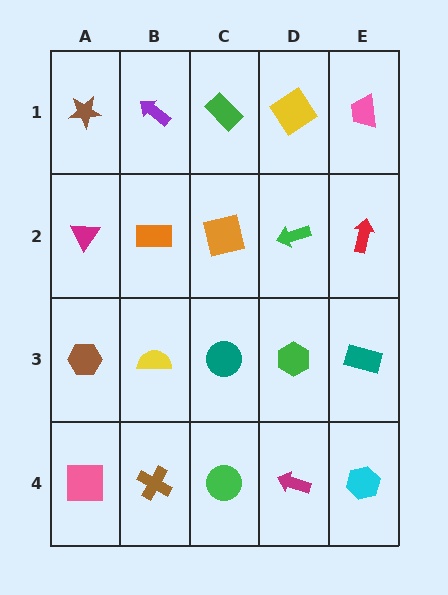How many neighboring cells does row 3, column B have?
4.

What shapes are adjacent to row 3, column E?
A red arrow (row 2, column E), a cyan hexagon (row 4, column E), a green hexagon (row 3, column D).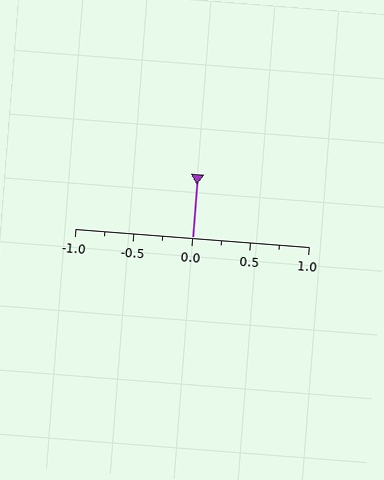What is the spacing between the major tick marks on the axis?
The major ticks are spaced 0.5 apart.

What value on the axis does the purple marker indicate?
The marker indicates approximately 0.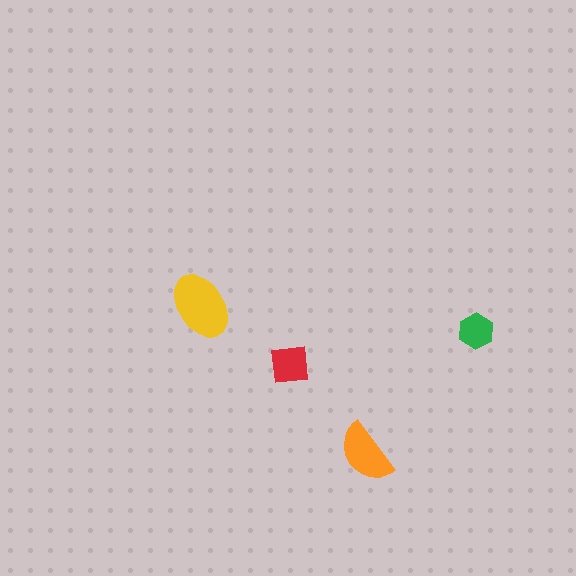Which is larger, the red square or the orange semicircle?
The orange semicircle.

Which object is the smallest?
The green hexagon.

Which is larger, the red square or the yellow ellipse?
The yellow ellipse.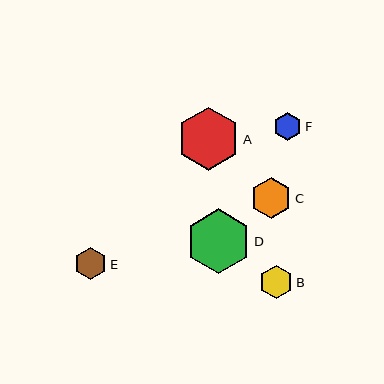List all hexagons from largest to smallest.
From largest to smallest: D, A, C, B, E, F.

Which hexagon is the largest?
Hexagon D is the largest with a size of approximately 64 pixels.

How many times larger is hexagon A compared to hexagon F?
Hexagon A is approximately 2.3 times the size of hexagon F.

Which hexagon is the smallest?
Hexagon F is the smallest with a size of approximately 28 pixels.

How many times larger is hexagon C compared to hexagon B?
Hexagon C is approximately 1.2 times the size of hexagon B.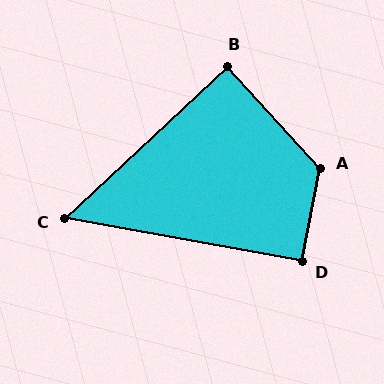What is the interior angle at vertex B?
Approximately 89 degrees (approximately right).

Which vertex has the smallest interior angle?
C, at approximately 53 degrees.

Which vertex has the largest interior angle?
A, at approximately 127 degrees.